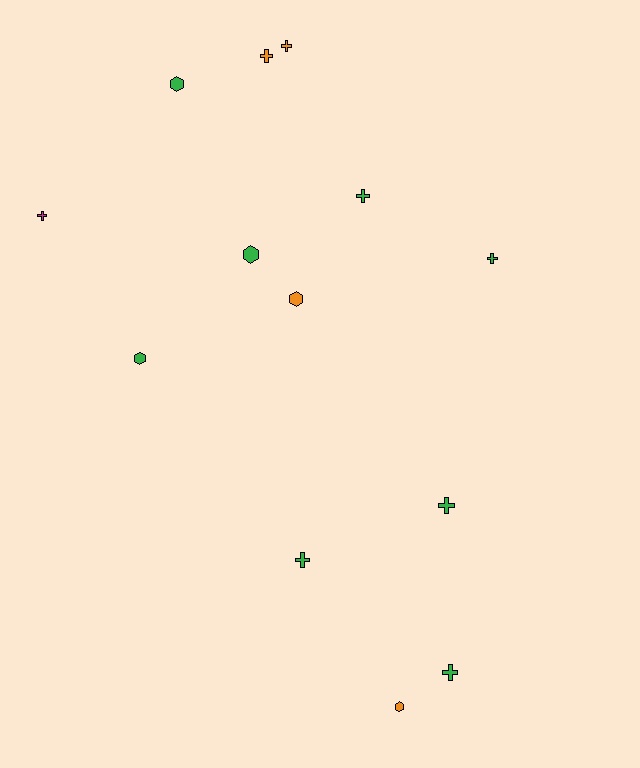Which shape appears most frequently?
Cross, with 8 objects.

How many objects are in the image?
There are 13 objects.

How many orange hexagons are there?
There are 2 orange hexagons.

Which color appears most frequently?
Green, with 8 objects.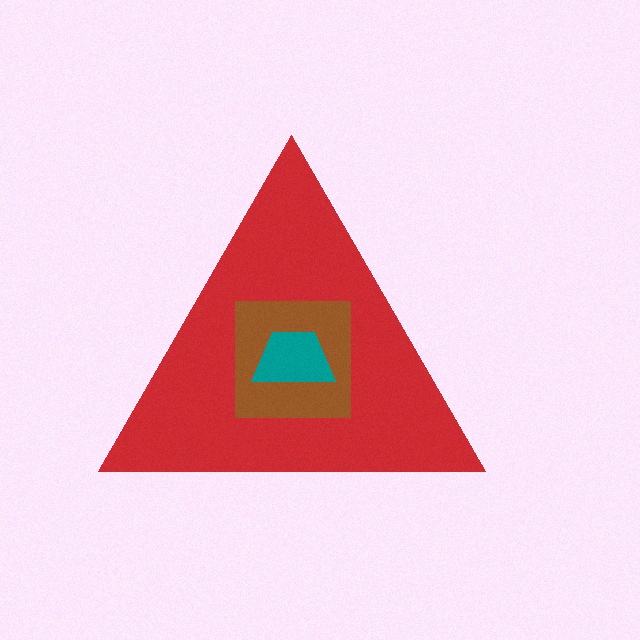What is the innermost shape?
The teal trapezoid.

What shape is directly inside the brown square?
The teal trapezoid.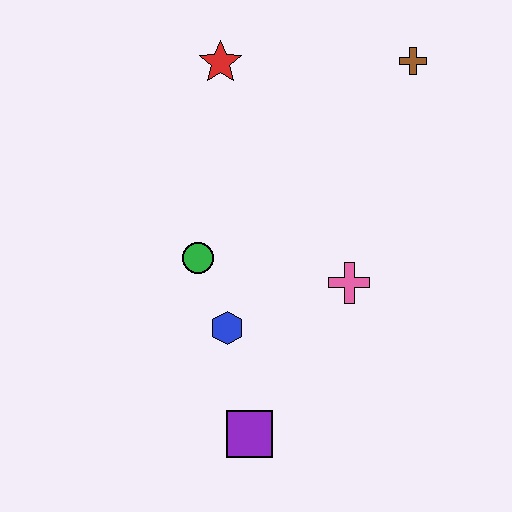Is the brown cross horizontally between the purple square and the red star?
No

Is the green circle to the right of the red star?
No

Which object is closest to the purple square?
The blue hexagon is closest to the purple square.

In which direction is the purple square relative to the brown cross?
The purple square is below the brown cross.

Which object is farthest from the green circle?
The brown cross is farthest from the green circle.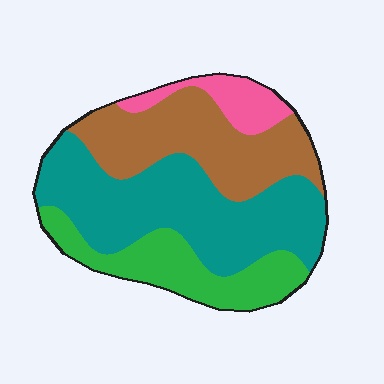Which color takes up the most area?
Teal, at roughly 40%.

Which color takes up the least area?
Pink, at roughly 10%.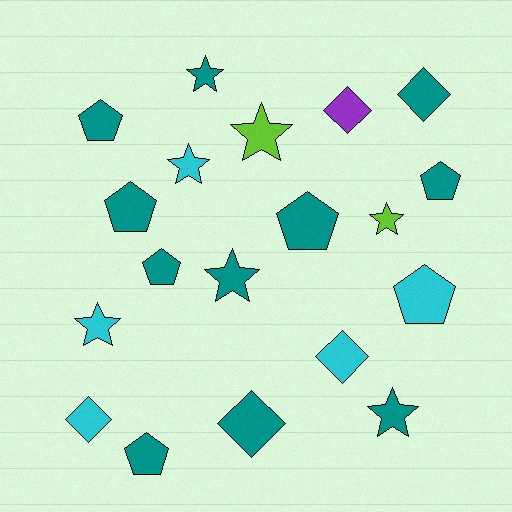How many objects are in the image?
There are 19 objects.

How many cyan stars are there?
There are 2 cyan stars.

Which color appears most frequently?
Teal, with 11 objects.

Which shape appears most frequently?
Pentagon, with 7 objects.